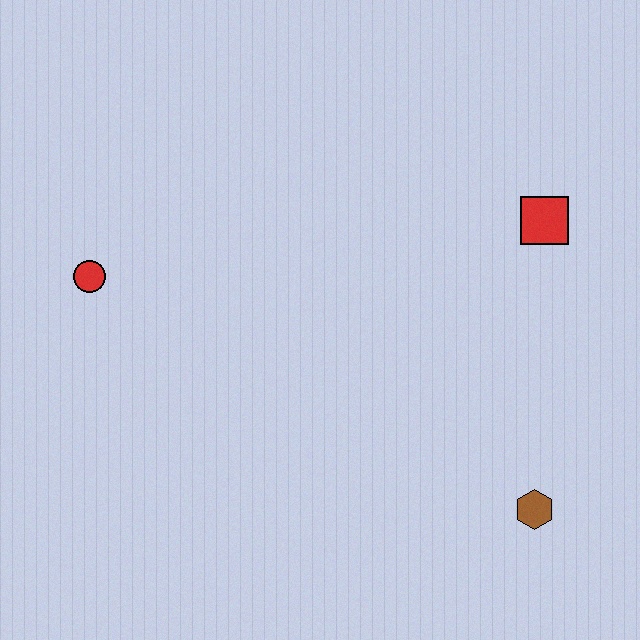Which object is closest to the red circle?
The red square is closest to the red circle.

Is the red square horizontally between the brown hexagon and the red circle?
No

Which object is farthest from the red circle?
The brown hexagon is farthest from the red circle.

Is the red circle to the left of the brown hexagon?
Yes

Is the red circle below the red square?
Yes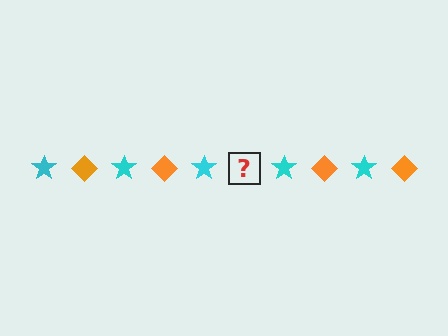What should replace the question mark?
The question mark should be replaced with an orange diamond.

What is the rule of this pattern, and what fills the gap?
The rule is that the pattern alternates between cyan star and orange diamond. The gap should be filled with an orange diamond.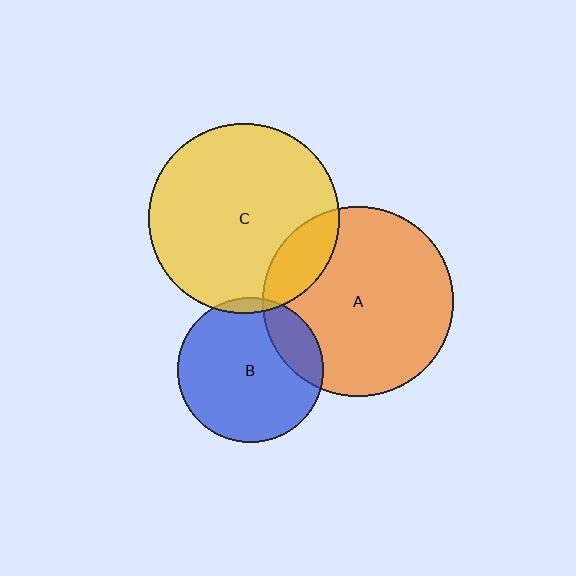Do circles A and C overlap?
Yes.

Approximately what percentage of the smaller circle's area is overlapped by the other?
Approximately 15%.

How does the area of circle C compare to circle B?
Approximately 1.7 times.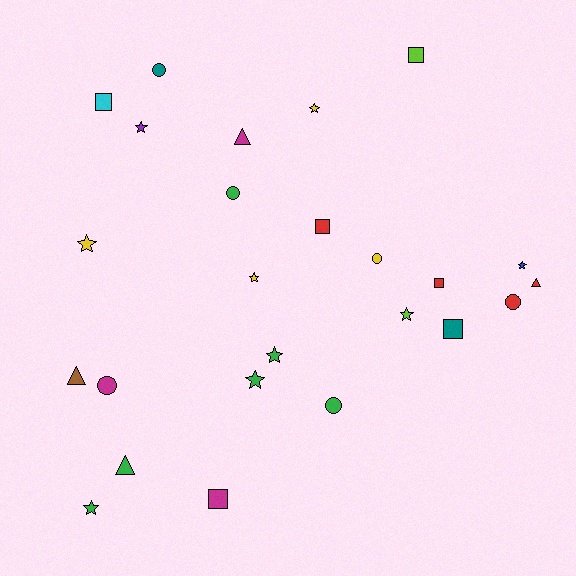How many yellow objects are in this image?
There are 4 yellow objects.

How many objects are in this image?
There are 25 objects.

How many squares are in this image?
There are 6 squares.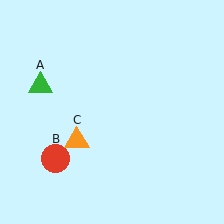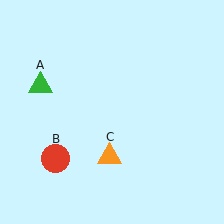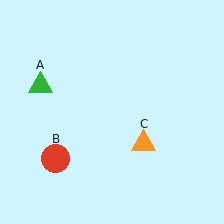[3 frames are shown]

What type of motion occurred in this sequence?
The orange triangle (object C) rotated counterclockwise around the center of the scene.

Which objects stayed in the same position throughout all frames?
Green triangle (object A) and red circle (object B) remained stationary.